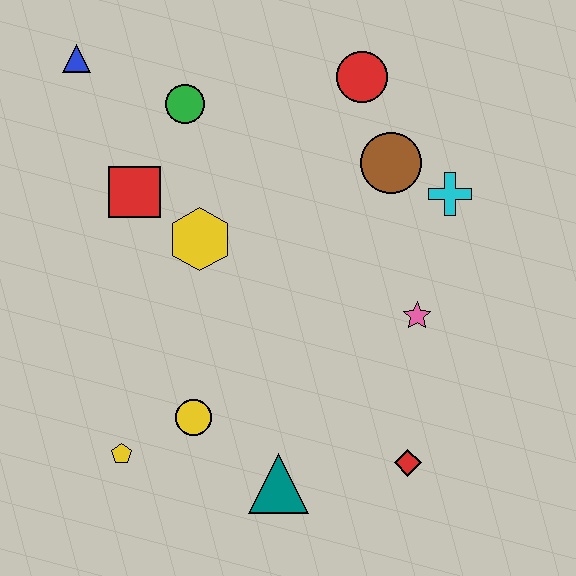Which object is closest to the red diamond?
The teal triangle is closest to the red diamond.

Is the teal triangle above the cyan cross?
No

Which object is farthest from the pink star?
The blue triangle is farthest from the pink star.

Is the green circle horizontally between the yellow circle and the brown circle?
No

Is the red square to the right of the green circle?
No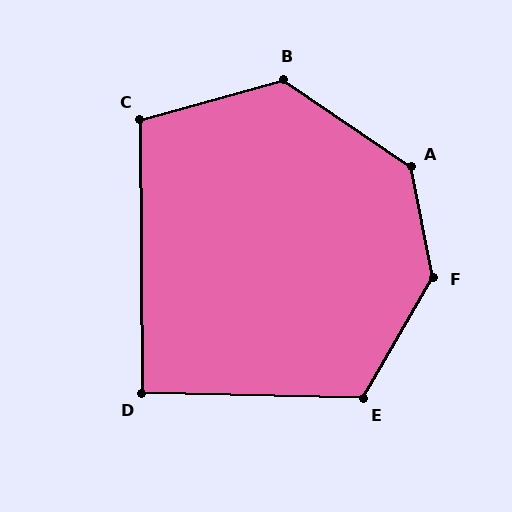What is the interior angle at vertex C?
Approximately 105 degrees (obtuse).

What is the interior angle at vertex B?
Approximately 130 degrees (obtuse).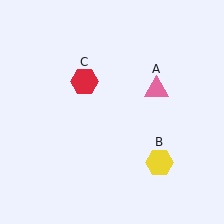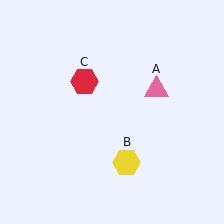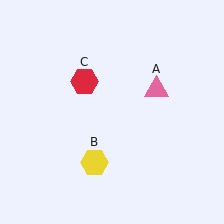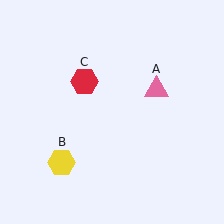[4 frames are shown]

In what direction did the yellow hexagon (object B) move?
The yellow hexagon (object B) moved left.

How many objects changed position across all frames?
1 object changed position: yellow hexagon (object B).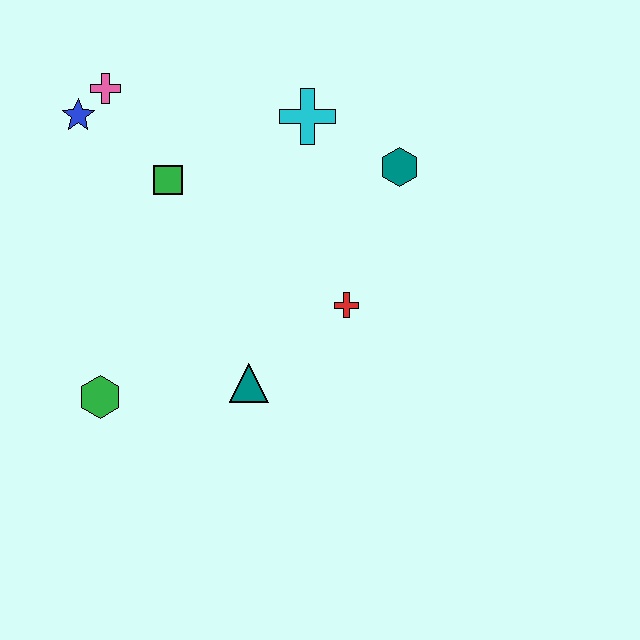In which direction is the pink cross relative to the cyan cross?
The pink cross is to the left of the cyan cross.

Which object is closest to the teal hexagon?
The cyan cross is closest to the teal hexagon.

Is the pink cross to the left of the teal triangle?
Yes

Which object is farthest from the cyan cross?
The green hexagon is farthest from the cyan cross.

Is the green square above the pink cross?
No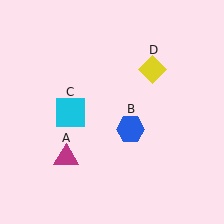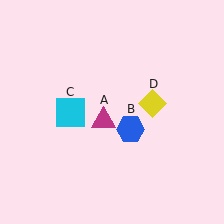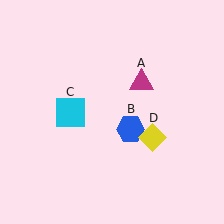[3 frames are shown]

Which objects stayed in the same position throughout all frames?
Blue hexagon (object B) and cyan square (object C) remained stationary.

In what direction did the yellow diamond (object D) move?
The yellow diamond (object D) moved down.